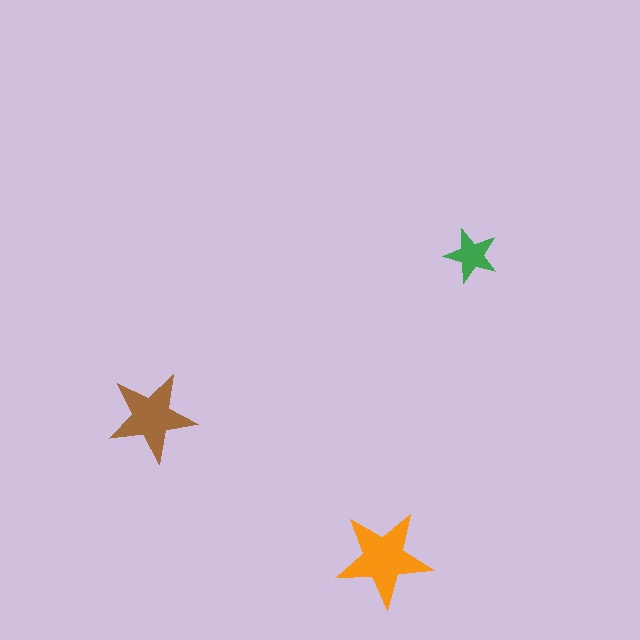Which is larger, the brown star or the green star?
The brown one.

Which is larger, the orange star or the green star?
The orange one.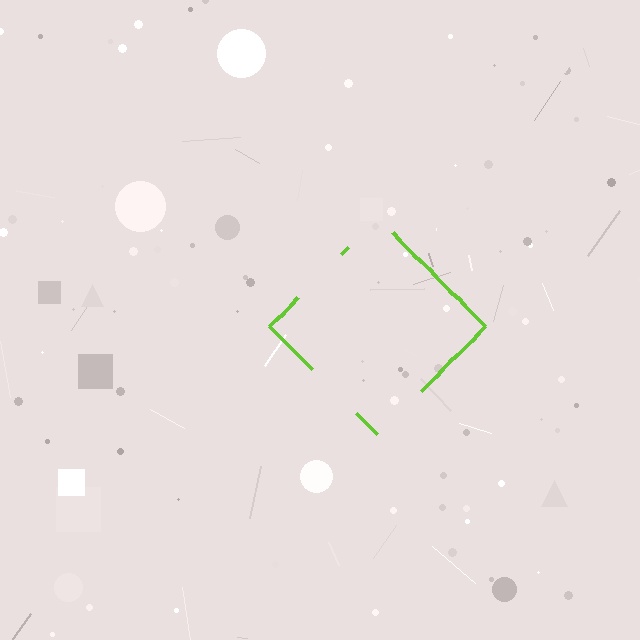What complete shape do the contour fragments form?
The contour fragments form a diamond.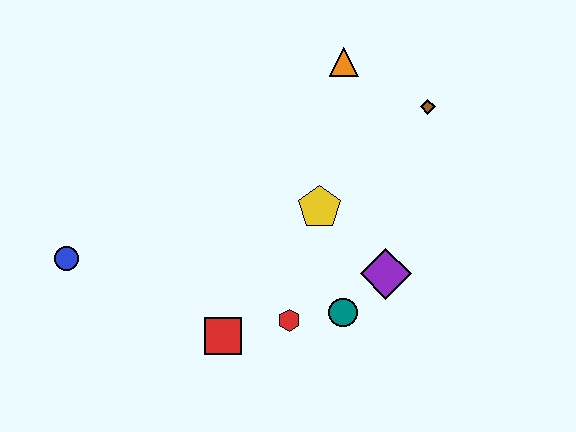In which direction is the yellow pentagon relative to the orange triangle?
The yellow pentagon is below the orange triangle.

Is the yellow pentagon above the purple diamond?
Yes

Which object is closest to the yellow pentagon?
The purple diamond is closest to the yellow pentagon.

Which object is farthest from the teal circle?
The blue circle is farthest from the teal circle.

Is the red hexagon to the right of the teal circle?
No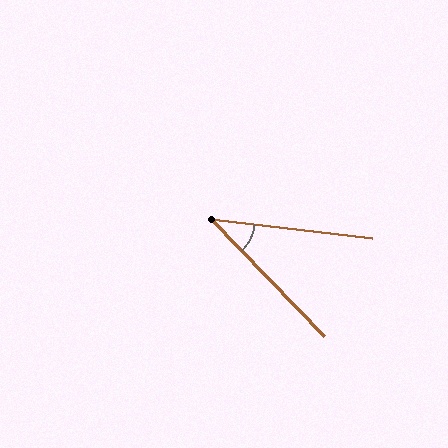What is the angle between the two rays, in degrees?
Approximately 40 degrees.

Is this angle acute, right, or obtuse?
It is acute.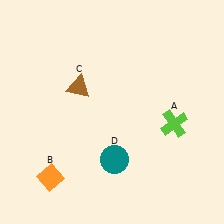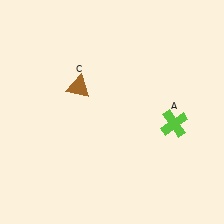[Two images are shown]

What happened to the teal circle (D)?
The teal circle (D) was removed in Image 2. It was in the bottom-right area of Image 1.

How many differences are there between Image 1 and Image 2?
There are 2 differences between the two images.